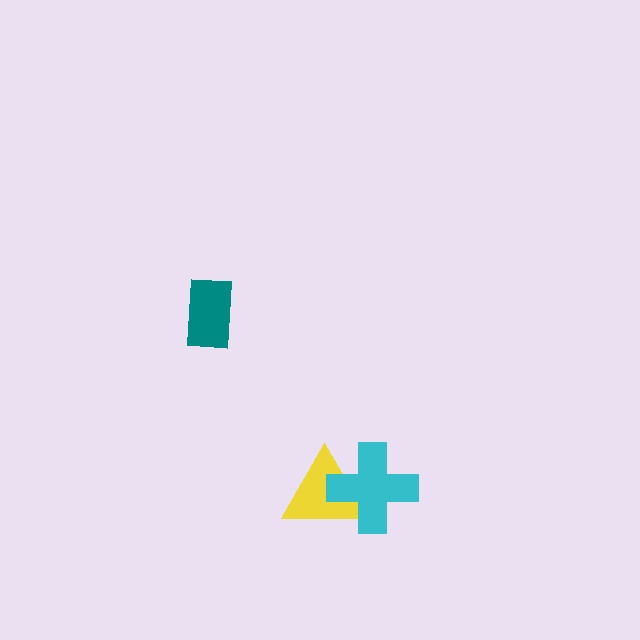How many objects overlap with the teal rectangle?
0 objects overlap with the teal rectangle.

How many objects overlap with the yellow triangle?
1 object overlaps with the yellow triangle.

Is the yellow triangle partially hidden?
Yes, it is partially covered by another shape.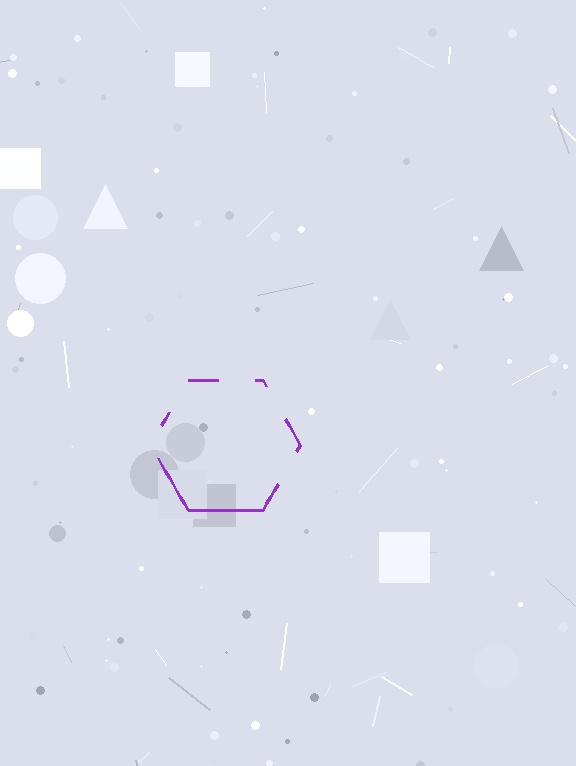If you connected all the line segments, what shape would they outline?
They would outline a hexagon.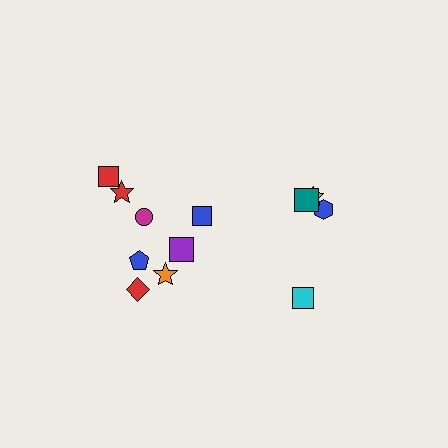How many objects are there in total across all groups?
There are 12 objects.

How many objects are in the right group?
There are 4 objects.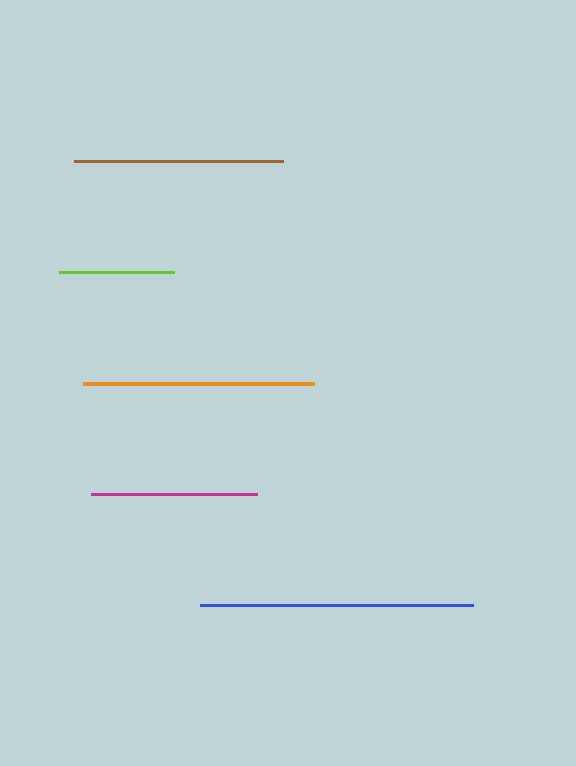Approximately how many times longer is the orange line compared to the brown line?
The orange line is approximately 1.1 times the length of the brown line.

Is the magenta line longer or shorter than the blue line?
The blue line is longer than the magenta line.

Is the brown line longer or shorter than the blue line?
The blue line is longer than the brown line.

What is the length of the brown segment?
The brown segment is approximately 209 pixels long.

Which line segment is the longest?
The blue line is the longest at approximately 272 pixels.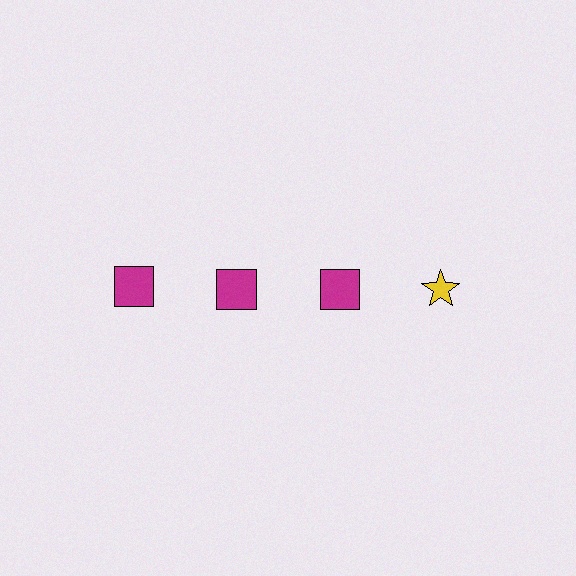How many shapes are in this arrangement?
There are 4 shapes arranged in a grid pattern.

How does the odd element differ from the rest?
It differs in both color (yellow instead of magenta) and shape (star instead of square).